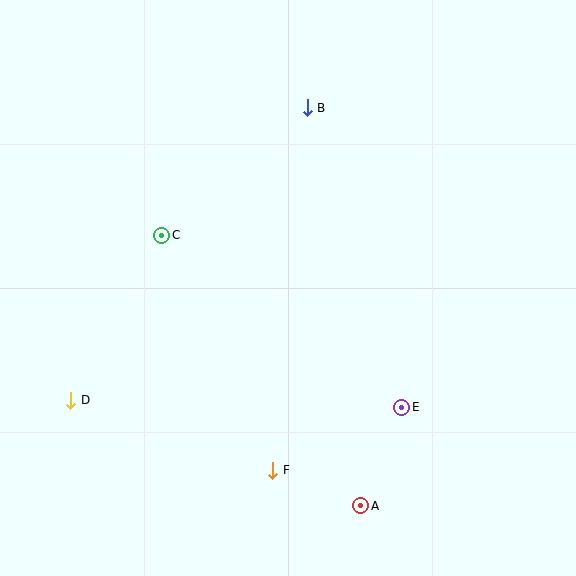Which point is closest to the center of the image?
Point C at (162, 235) is closest to the center.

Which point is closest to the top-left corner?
Point C is closest to the top-left corner.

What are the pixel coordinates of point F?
Point F is at (273, 470).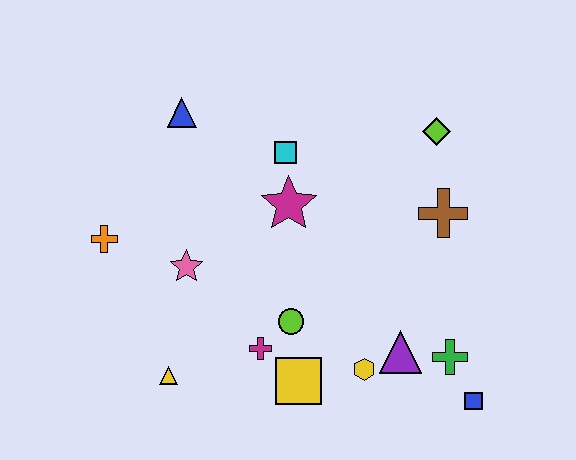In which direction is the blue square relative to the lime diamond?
The blue square is below the lime diamond.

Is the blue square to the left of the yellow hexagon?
No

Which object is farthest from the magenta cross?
The lime diamond is farthest from the magenta cross.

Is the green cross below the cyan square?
Yes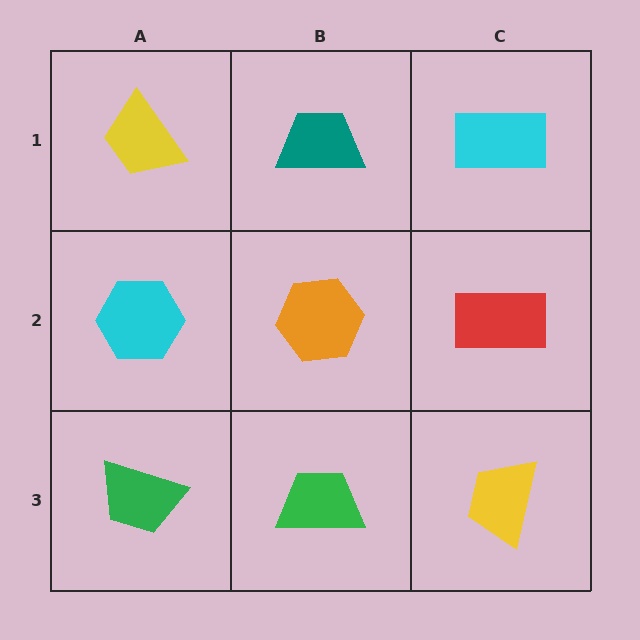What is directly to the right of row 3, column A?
A green trapezoid.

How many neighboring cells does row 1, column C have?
2.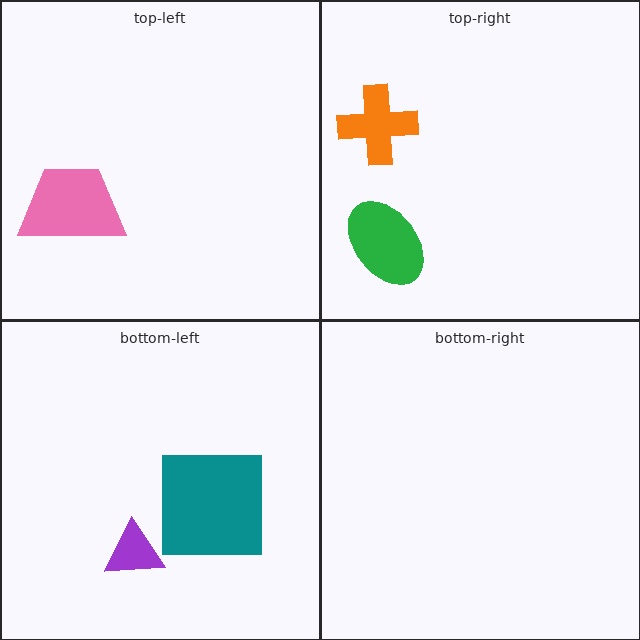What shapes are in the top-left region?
The pink trapezoid.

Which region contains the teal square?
The bottom-left region.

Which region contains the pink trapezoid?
The top-left region.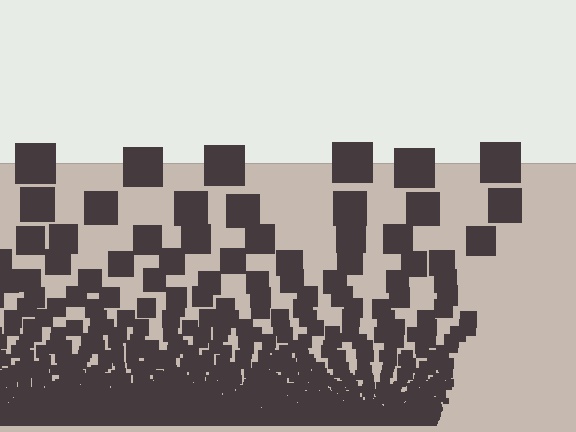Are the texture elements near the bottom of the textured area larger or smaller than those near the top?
Smaller. The gradient is inverted — elements near the bottom are smaller and denser.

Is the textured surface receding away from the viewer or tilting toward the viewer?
The surface appears to tilt toward the viewer. Texture elements get larger and sparser toward the top.